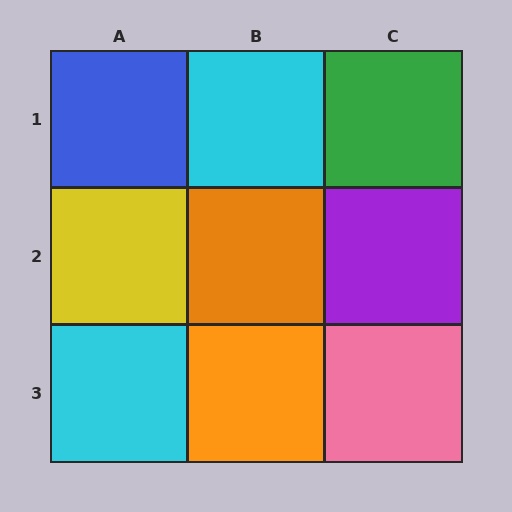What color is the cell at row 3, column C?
Pink.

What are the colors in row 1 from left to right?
Blue, cyan, green.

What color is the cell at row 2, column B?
Orange.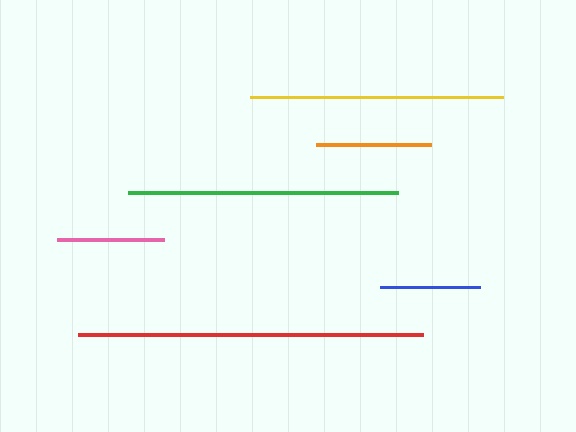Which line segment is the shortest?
The blue line is the shortest at approximately 100 pixels.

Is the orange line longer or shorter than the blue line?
The orange line is longer than the blue line.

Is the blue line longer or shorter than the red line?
The red line is longer than the blue line.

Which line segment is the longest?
The red line is the longest at approximately 345 pixels.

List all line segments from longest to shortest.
From longest to shortest: red, green, yellow, orange, pink, blue.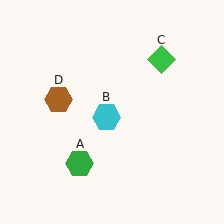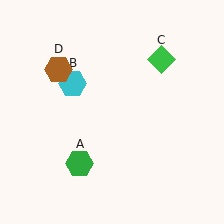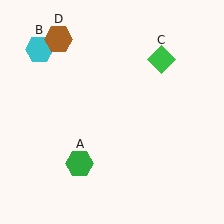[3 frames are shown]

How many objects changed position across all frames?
2 objects changed position: cyan hexagon (object B), brown hexagon (object D).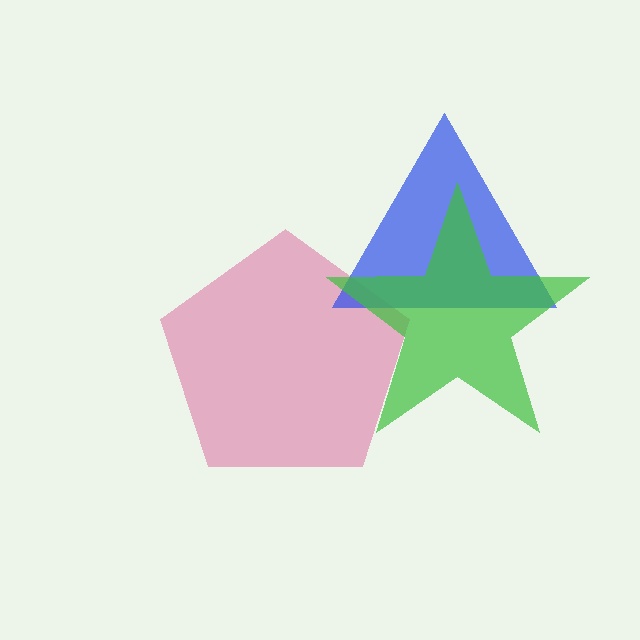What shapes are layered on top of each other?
The layered shapes are: a pink pentagon, a blue triangle, a green star.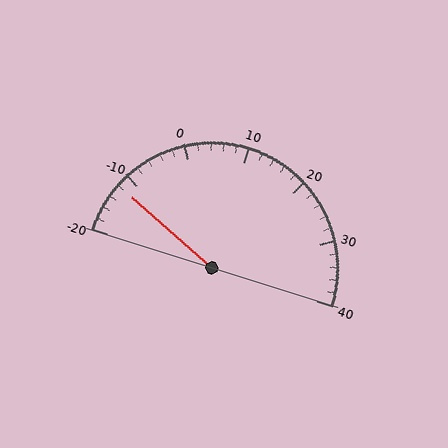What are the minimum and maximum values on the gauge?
The gauge ranges from -20 to 40.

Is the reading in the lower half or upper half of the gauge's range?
The reading is in the lower half of the range (-20 to 40).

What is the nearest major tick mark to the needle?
The nearest major tick mark is -10.